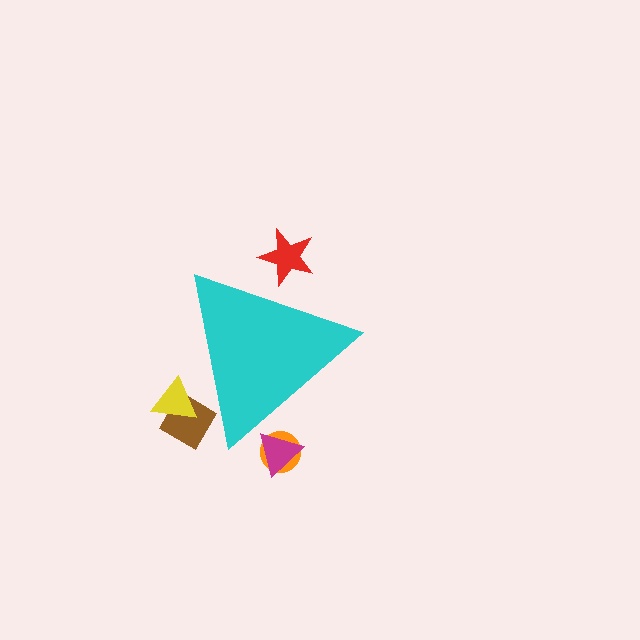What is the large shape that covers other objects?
A cyan triangle.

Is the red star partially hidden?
Yes, the red star is partially hidden behind the cyan triangle.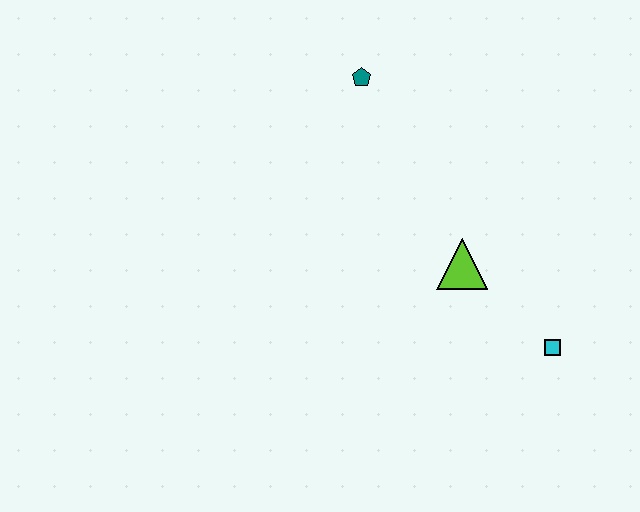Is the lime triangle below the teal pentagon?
Yes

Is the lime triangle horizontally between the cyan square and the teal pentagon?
Yes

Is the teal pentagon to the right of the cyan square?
No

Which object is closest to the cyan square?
The lime triangle is closest to the cyan square.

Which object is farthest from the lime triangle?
The teal pentagon is farthest from the lime triangle.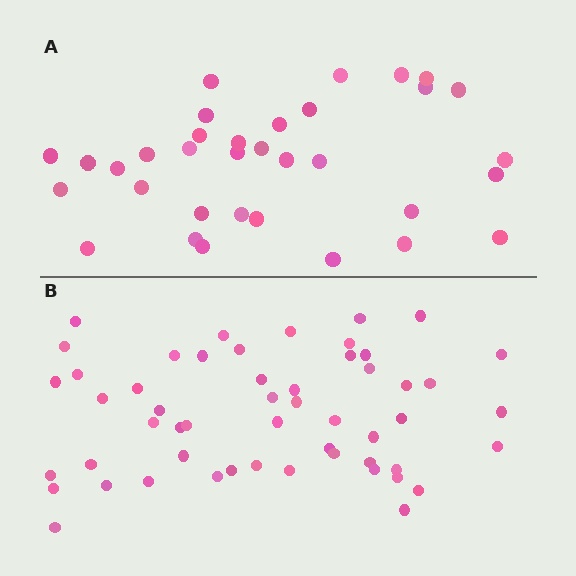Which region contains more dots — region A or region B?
Region B (the bottom region) has more dots.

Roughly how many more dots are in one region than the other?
Region B has approximately 20 more dots than region A.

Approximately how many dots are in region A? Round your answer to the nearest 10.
About 30 dots. (The exact count is 34, which rounds to 30.)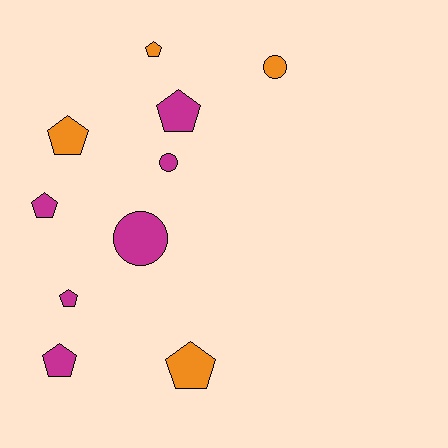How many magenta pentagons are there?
There are 4 magenta pentagons.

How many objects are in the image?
There are 10 objects.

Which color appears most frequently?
Magenta, with 6 objects.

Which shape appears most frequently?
Pentagon, with 7 objects.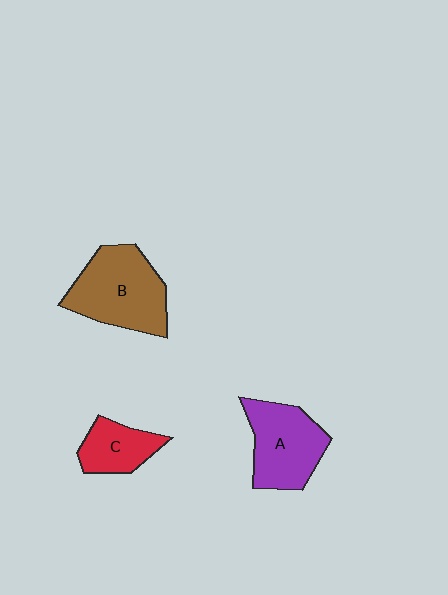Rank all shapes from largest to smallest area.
From largest to smallest: B (brown), A (purple), C (red).